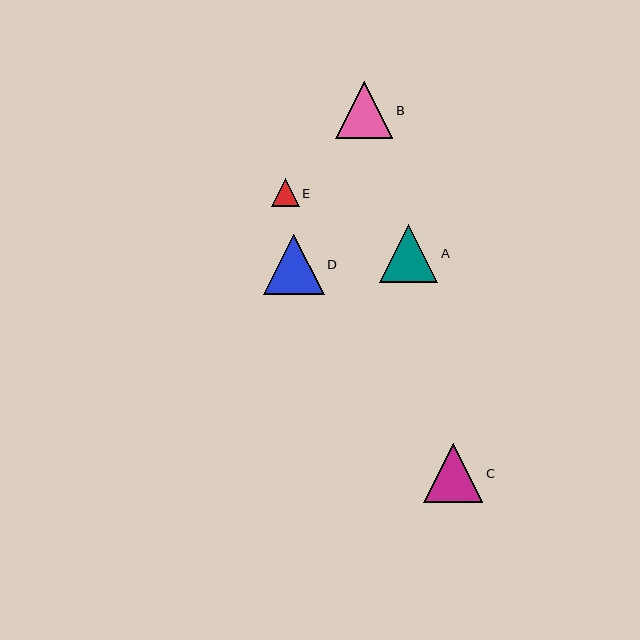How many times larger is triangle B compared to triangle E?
Triangle B is approximately 2.0 times the size of triangle E.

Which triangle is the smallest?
Triangle E is the smallest with a size of approximately 28 pixels.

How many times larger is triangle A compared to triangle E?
Triangle A is approximately 2.1 times the size of triangle E.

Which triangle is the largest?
Triangle D is the largest with a size of approximately 60 pixels.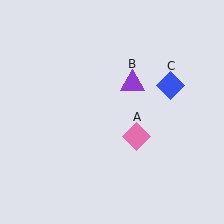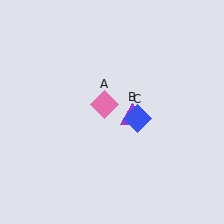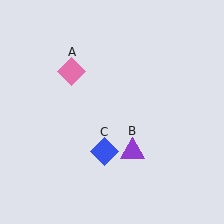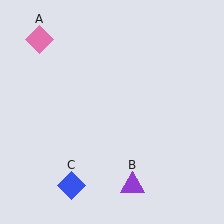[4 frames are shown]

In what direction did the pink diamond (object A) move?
The pink diamond (object A) moved up and to the left.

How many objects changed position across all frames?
3 objects changed position: pink diamond (object A), purple triangle (object B), blue diamond (object C).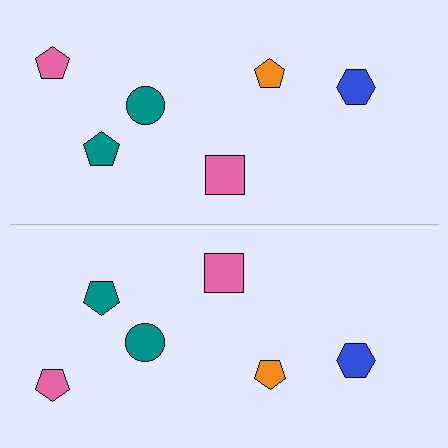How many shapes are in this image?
There are 12 shapes in this image.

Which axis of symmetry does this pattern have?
The pattern has a horizontal axis of symmetry running through the center of the image.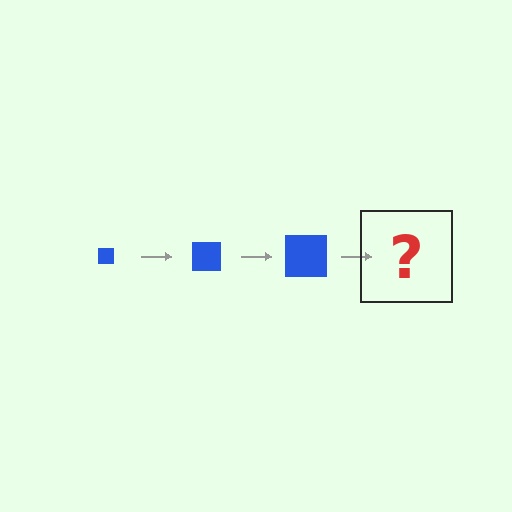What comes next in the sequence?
The next element should be a blue square, larger than the previous one.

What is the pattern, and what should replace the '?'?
The pattern is that the square gets progressively larger each step. The '?' should be a blue square, larger than the previous one.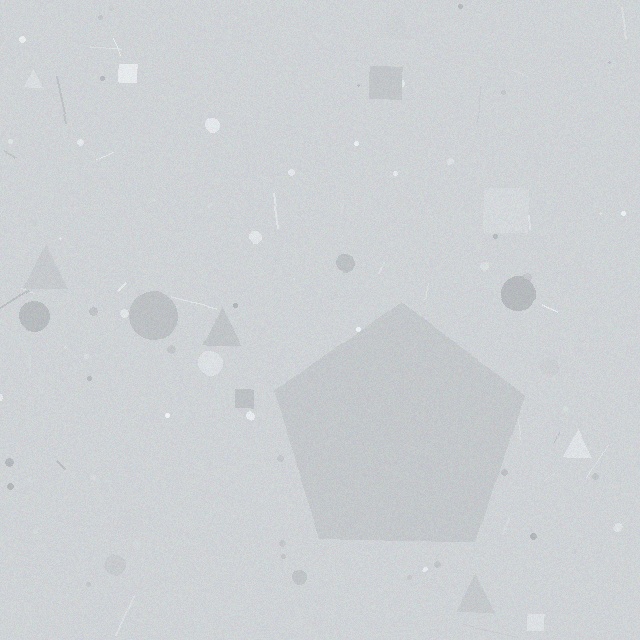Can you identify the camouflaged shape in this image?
The camouflaged shape is a pentagon.